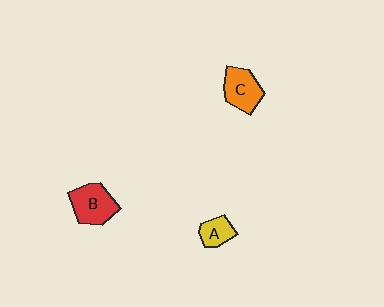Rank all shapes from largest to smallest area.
From largest to smallest: B (red), C (orange), A (yellow).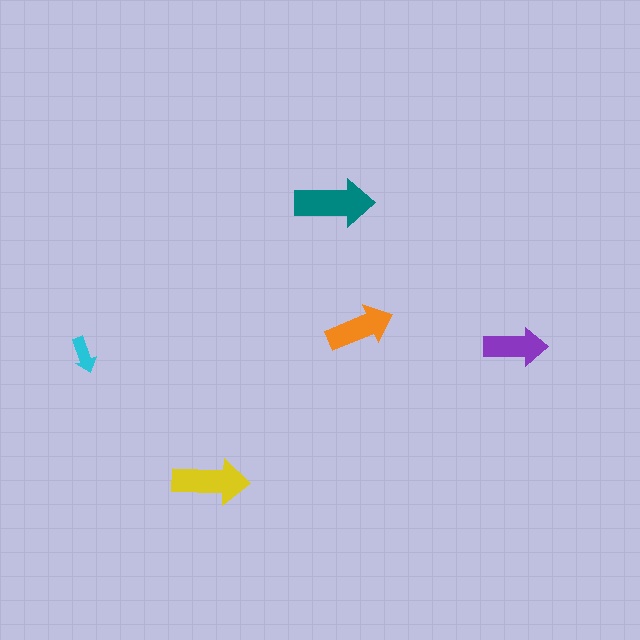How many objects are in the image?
There are 5 objects in the image.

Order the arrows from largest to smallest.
the teal one, the yellow one, the orange one, the purple one, the cyan one.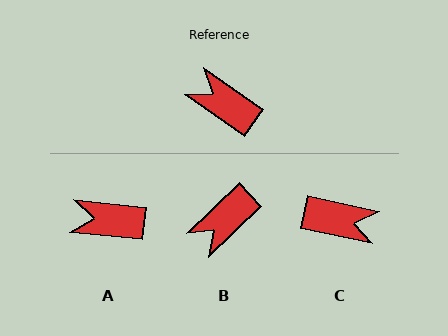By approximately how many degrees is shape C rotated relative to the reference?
Approximately 157 degrees clockwise.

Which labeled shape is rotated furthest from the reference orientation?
C, about 157 degrees away.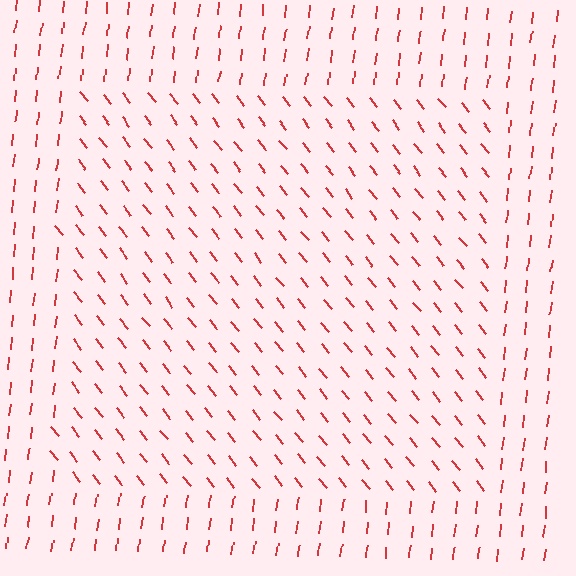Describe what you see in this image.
The image is filled with small red line segments. A rectangle region in the image has lines oriented differently from the surrounding lines, creating a visible texture boundary.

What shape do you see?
I see a rectangle.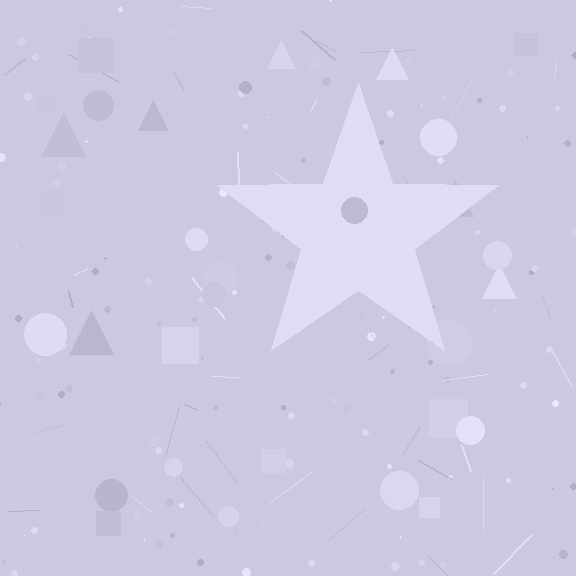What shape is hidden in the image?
A star is hidden in the image.